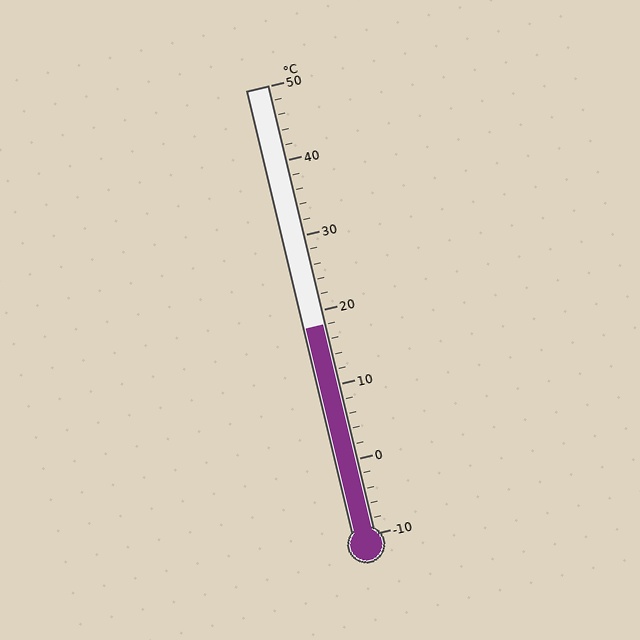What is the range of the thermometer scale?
The thermometer scale ranges from -10°C to 50°C.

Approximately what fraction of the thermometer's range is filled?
The thermometer is filled to approximately 45% of its range.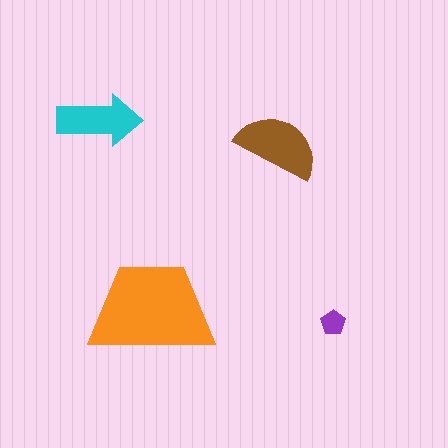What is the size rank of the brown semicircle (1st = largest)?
2nd.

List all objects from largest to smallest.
The orange trapezoid, the brown semicircle, the cyan arrow, the purple pentagon.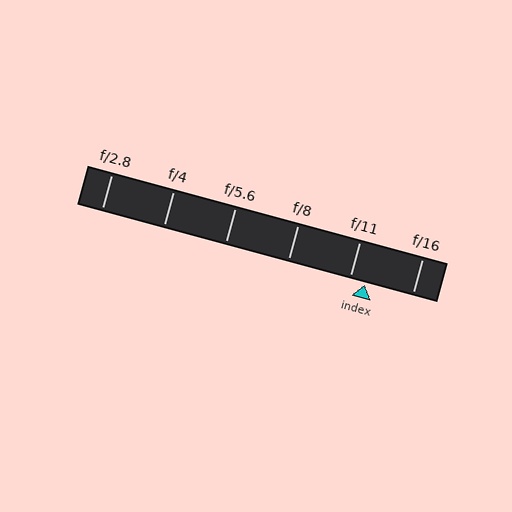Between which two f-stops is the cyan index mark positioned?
The index mark is between f/11 and f/16.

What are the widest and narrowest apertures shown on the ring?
The widest aperture shown is f/2.8 and the narrowest is f/16.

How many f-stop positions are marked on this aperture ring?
There are 6 f-stop positions marked.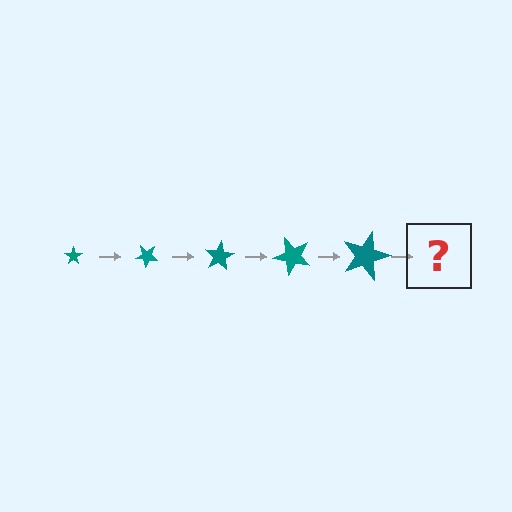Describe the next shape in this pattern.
It should be a star, larger than the previous one and rotated 200 degrees from the start.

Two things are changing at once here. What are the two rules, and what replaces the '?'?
The two rules are that the star grows larger each step and it rotates 40 degrees each step. The '?' should be a star, larger than the previous one and rotated 200 degrees from the start.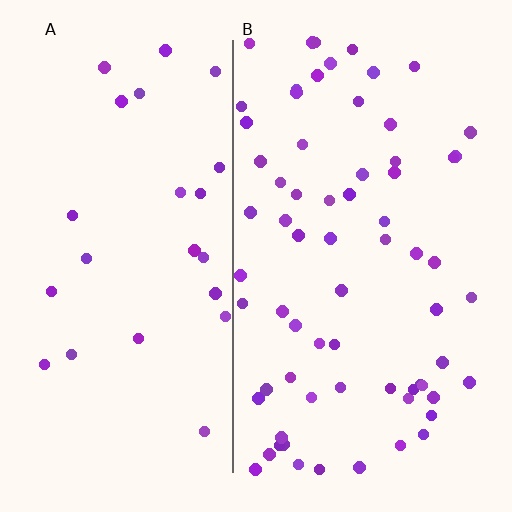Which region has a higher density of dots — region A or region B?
B (the right).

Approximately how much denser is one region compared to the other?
Approximately 2.8× — region B over region A.